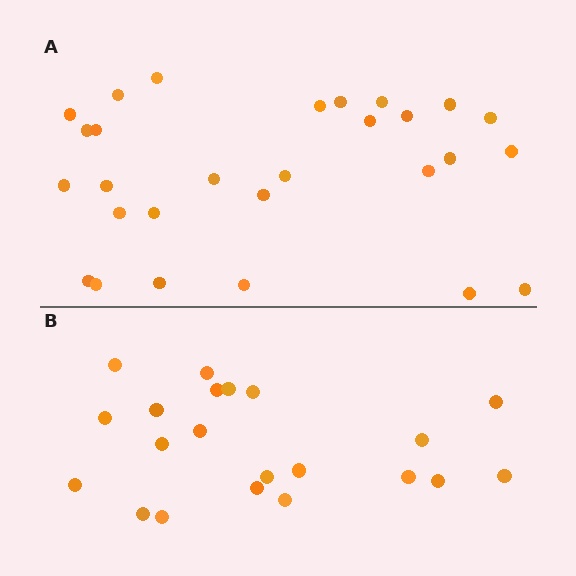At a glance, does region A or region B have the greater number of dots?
Region A (the top region) has more dots.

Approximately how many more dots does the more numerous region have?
Region A has roughly 8 or so more dots than region B.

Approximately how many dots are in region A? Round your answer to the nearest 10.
About 30 dots. (The exact count is 28, which rounds to 30.)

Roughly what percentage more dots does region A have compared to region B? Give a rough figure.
About 35% more.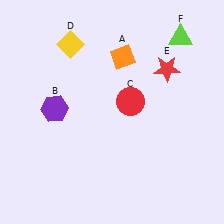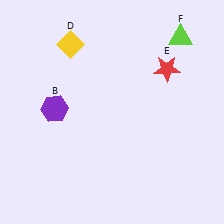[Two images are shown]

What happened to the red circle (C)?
The red circle (C) was removed in Image 2. It was in the top-right area of Image 1.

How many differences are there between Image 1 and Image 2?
There are 2 differences between the two images.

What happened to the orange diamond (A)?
The orange diamond (A) was removed in Image 2. It was in the top-right area of Image 1.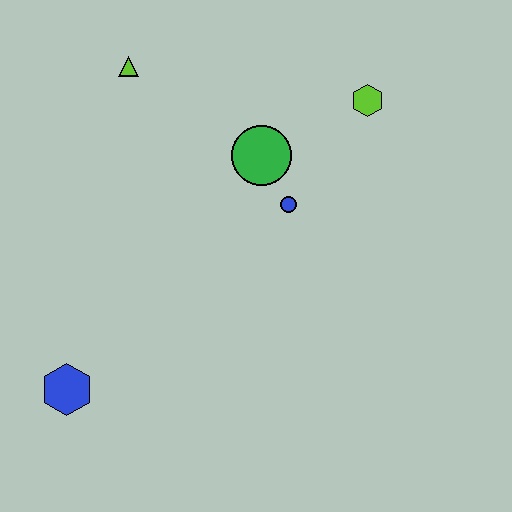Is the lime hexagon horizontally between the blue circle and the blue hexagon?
No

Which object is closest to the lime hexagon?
The green circle is closest to the lime hexagon.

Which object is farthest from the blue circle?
The blue hexagon is farthest from the blue circle.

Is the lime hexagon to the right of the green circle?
Yes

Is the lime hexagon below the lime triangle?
Yes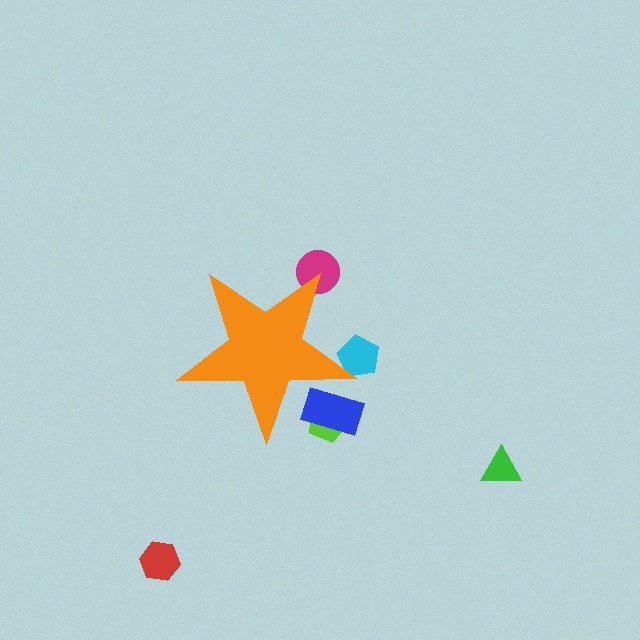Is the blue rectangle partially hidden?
Yes, the blue rectangle is partially hidden behind the orange star.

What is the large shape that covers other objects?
An orange star.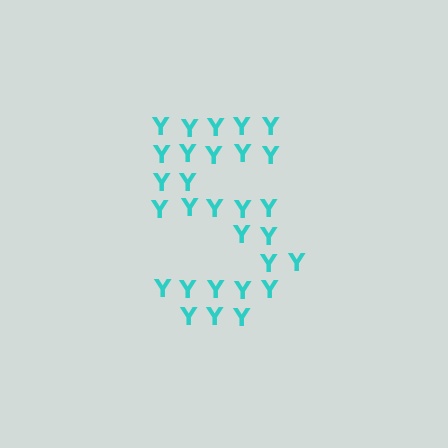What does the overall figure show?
The overall figure shows the digit 5.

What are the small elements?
The small elements are letter Y's.